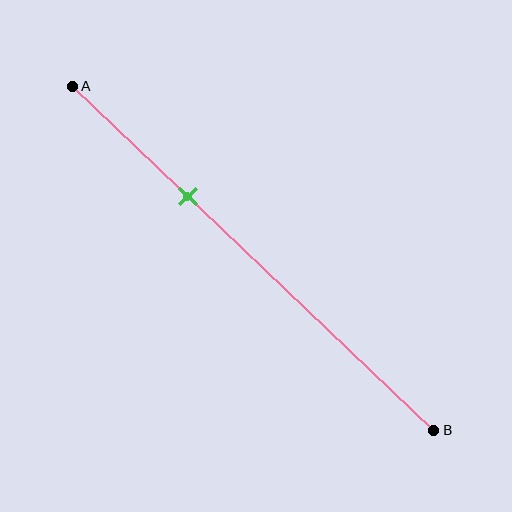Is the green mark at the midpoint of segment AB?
No, the mark is at about 30% from A, not at the 50% midpoint.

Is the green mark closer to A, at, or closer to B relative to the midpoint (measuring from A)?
The green mark is closer to point A than the midpoint of segment AB.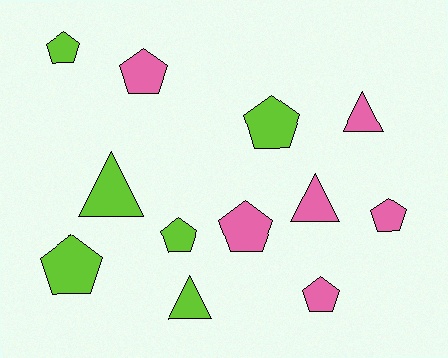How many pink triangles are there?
There are 2 pink triangles.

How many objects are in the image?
There are 12 objects.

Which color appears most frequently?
Lime, with 6 objects.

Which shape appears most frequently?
Pentagon, with 8 objects.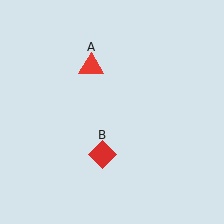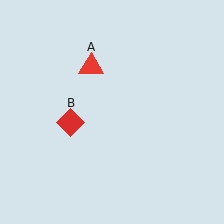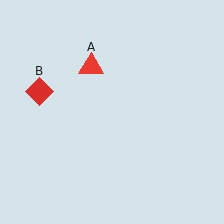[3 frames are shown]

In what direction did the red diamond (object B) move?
The red diamond (object B) moved up and to the left.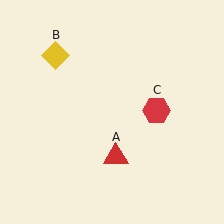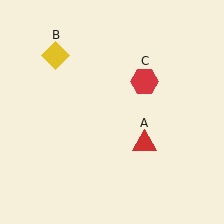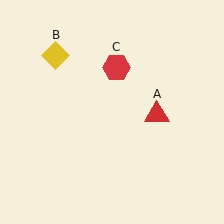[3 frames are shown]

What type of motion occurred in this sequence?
The red triangle (object A), red hexagon (object C) rotated counterclockwise around the center of the scene.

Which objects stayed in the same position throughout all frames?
Yellow diamond (object B) remained stationary.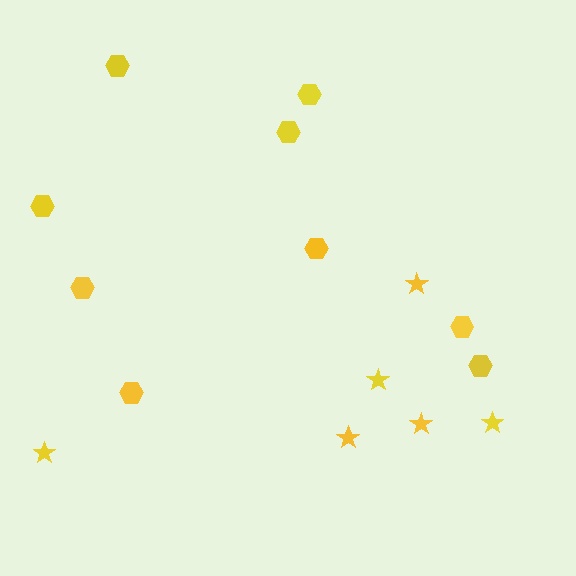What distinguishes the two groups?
There are 2 groups: one group of stars (6) and one group of hexagons (9).